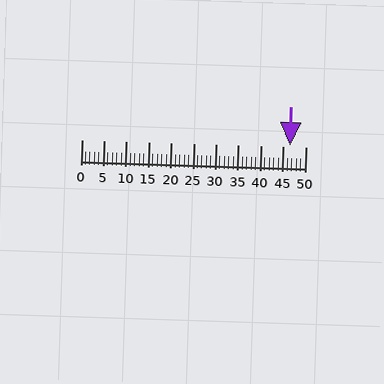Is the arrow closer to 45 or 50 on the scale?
The arrow is closer to 45.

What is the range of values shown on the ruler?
The ruler shows values from 0 to 50.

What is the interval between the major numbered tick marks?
The major tick marks are spaced 5 units apart.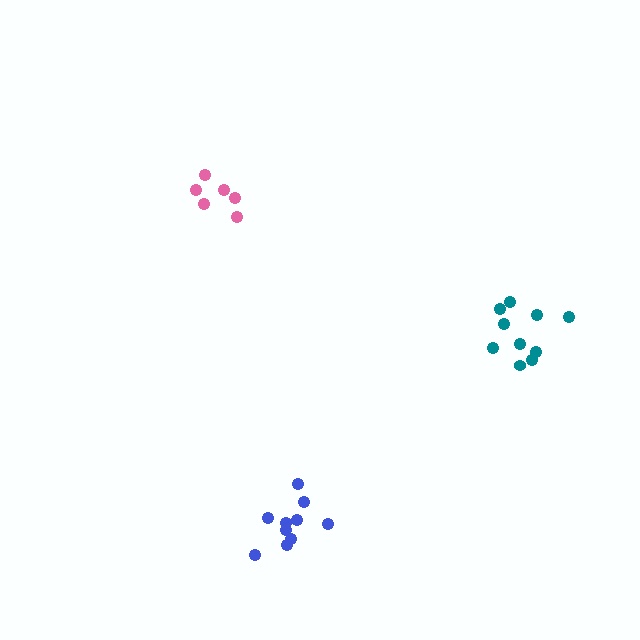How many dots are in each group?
Group 1: 6 dots, Group 2: 10 dots, Group 3: 10 dots (26 total).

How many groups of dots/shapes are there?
There are 3 groups.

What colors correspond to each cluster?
The clusters are colored: pink, blue, teal.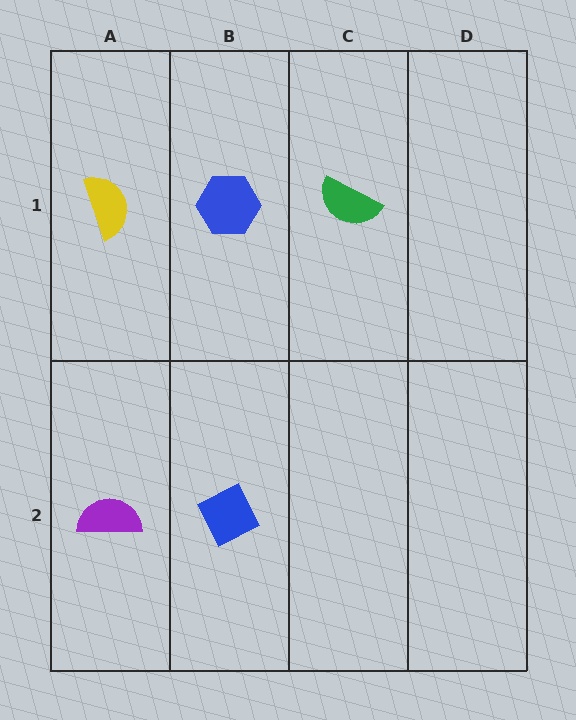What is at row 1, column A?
A yellow semicircle.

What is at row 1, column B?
A blue hexagon.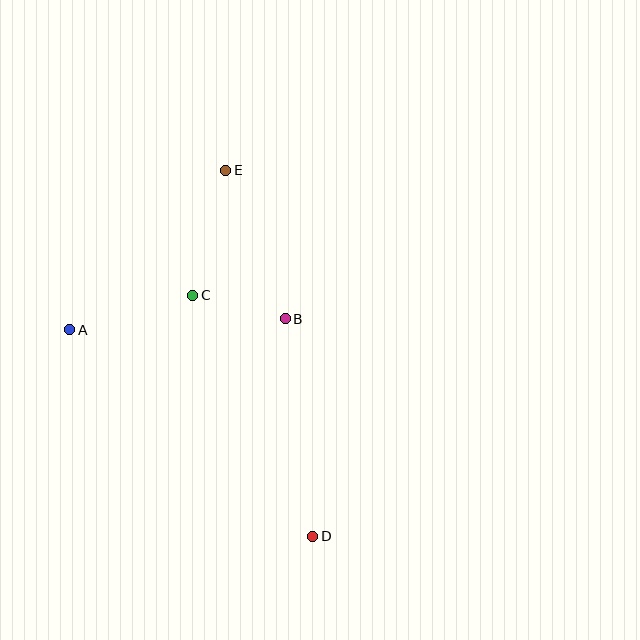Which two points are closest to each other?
Points B and C are closest to each other.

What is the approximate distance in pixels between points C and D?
The distance between C and D is approximately 269 pixels.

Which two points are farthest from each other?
Points D and E are farthest from each other.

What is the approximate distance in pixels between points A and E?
The distance between A and E is approximately 223 pixels.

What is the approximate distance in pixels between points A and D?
The distance between A and D is approximately 319 pixels.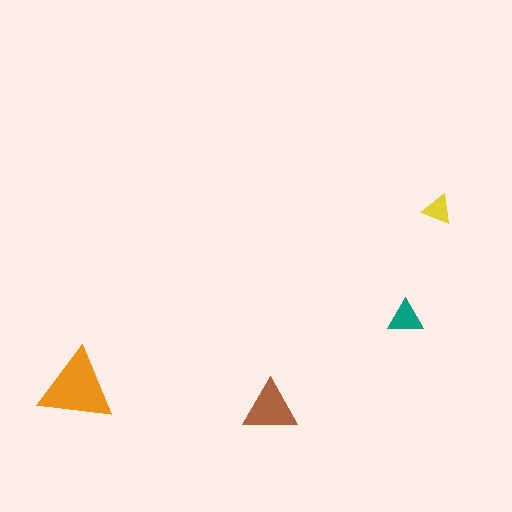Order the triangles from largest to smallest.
the orange one, the brown one, the teal one, the yellow one.